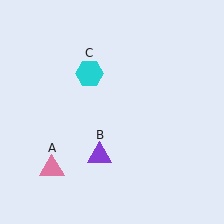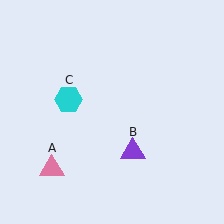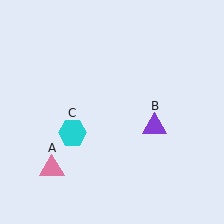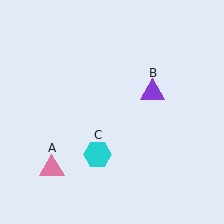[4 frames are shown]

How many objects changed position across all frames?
2 objects changed position: purple triangle (object B), cyan hexagon (object C).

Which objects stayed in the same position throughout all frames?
Pink triangle (object A) remained stationary.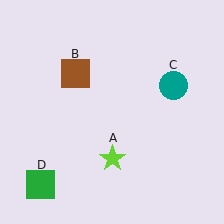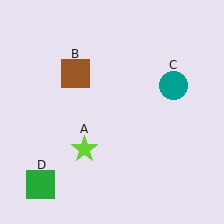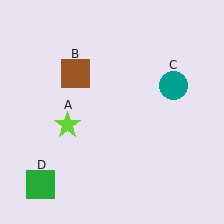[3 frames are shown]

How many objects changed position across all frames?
1 object changed position: lime star (object A).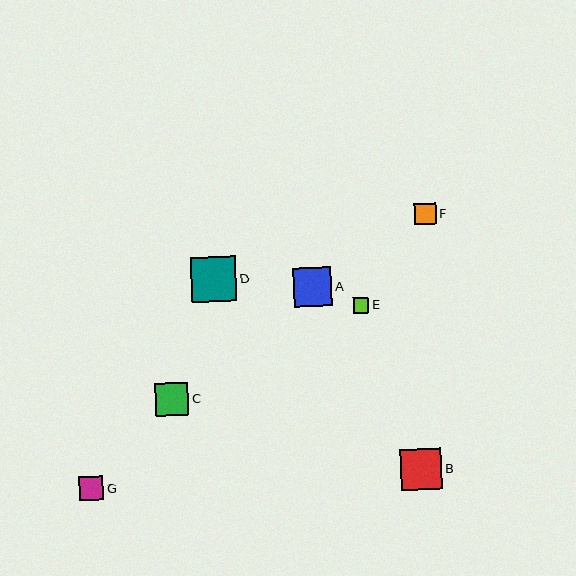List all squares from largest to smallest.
From largest to smallest: D, B, A, C, G, F, E.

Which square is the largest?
Square D is the largest with a size of approximately 45 pixels.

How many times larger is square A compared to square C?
Square A is approximately 1.2 times the size of square C.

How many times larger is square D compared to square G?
Square D is approximately 1.9 times the size of square G.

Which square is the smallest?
Square E is the smallest with a size of approximately 16 pixels.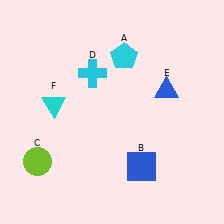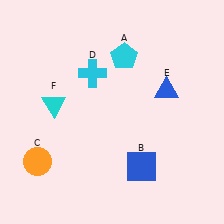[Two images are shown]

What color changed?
The circle (C) changed from lime in Image 1 to orange in Image 2.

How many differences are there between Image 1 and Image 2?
There is 1 difference between the two images.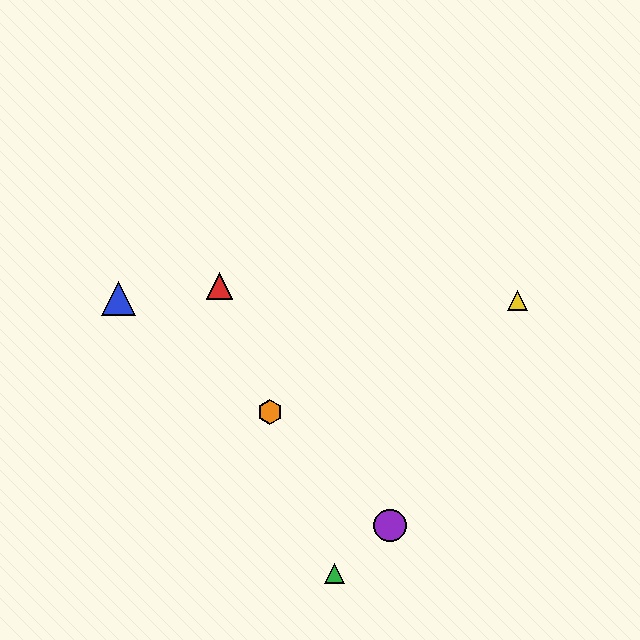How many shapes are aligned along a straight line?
3 shapes (the red triangle, the green triangle, the orange hexagon) are aligned along a straight line.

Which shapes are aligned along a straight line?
The red triangle, the green triangle, the orange hexagon are aligned along a straight line.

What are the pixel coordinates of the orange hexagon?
The orange hexagon is at (270, 412).